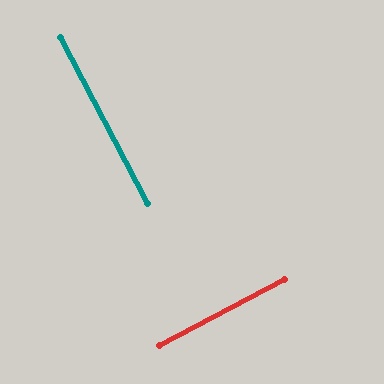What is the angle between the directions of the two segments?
Approximately 90 degrees.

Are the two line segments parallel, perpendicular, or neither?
Perpendicular — they meet at approximately 90°.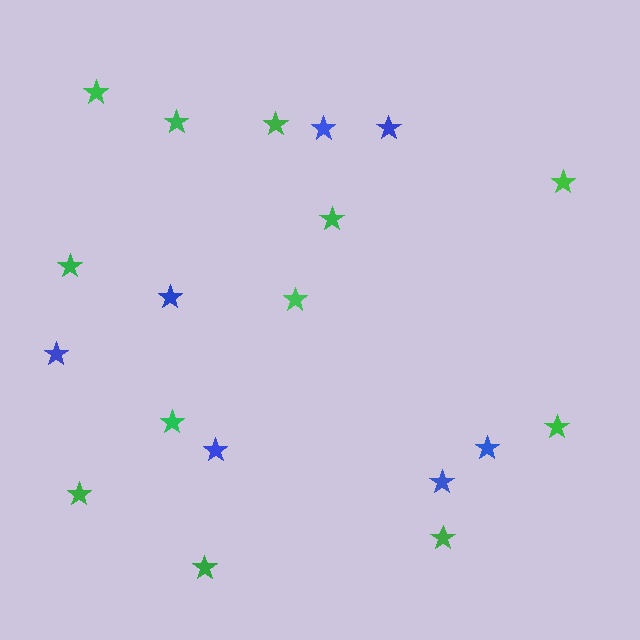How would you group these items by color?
There are 2 groups: one group of green stars (12) and one group of blue stars (7).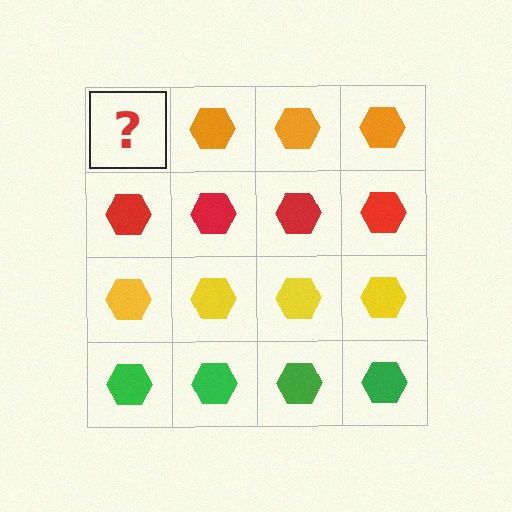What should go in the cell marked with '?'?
The missing cell should contain an orange hexagon.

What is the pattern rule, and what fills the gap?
The rule is that each row has a consistent color. The gap should be filled with an orange hexagon.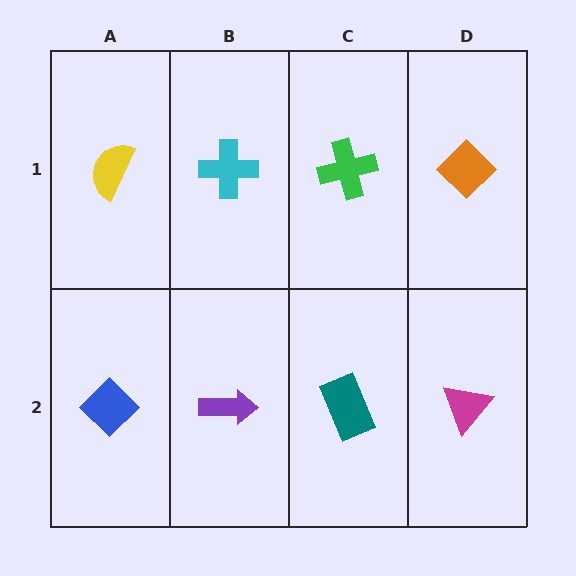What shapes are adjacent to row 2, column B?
A cyan cross (row 1, column B), a blue diamond (row 2, column A), a teal rectangle (row 2, column C).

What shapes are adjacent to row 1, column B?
A purple arrow (row 2, column B), a yellow semicircle (row 1, column A), a green cross (row 1, column C).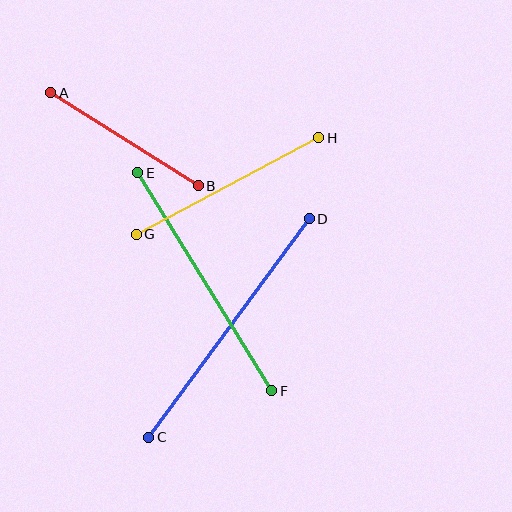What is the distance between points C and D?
The distance is approximately 271 pixels.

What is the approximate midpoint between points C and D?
The midpoint is at approximately (229, 328) pixels.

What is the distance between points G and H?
The distance is approximately 207 pixels.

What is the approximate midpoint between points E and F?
The midpoint is at approximately (205, 282) pixels.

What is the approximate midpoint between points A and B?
The midpoint is at approximately (124, 139) pixels.